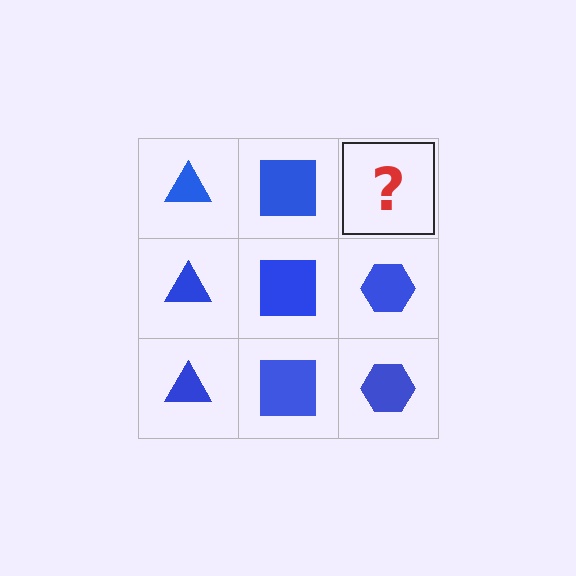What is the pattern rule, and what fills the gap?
The rule is that each column has a consistent shape. The gap should be filled with a blue hexagon.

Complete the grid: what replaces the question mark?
The question mark should be replaced with a blue hexagon.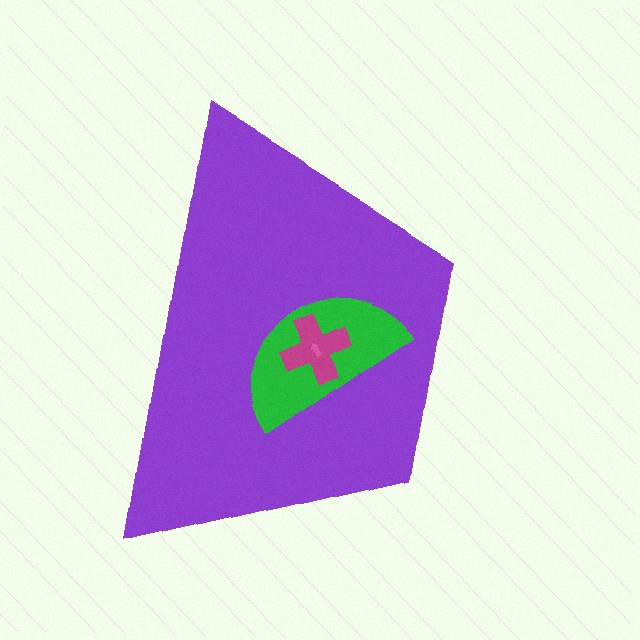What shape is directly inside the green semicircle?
The magenta cross.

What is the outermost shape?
The purple trapezoid.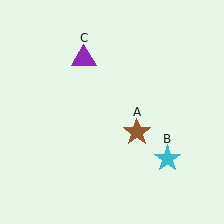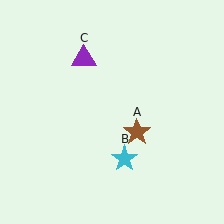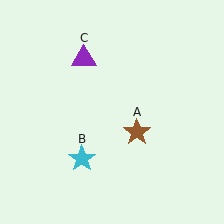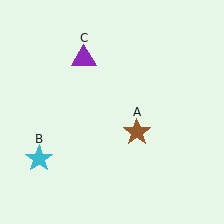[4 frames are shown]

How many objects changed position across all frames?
1 object changed position: cyan star (object B).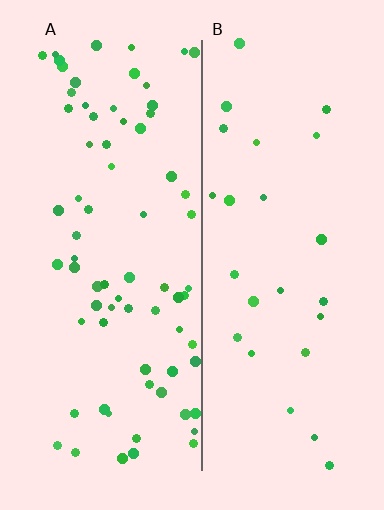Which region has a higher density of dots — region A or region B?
A (the left).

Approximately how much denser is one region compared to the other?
Approximately 2.8× — region A over region B.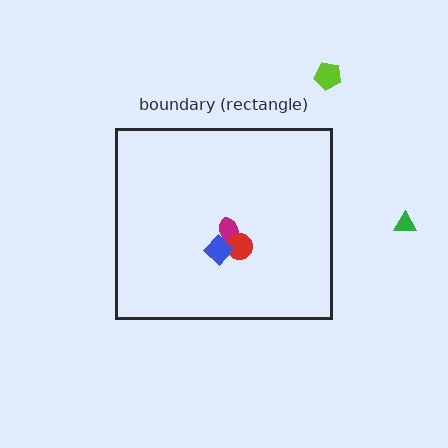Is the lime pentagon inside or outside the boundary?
Outside.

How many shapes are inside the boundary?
3 inside, 2 outside.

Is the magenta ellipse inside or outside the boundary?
Inside.